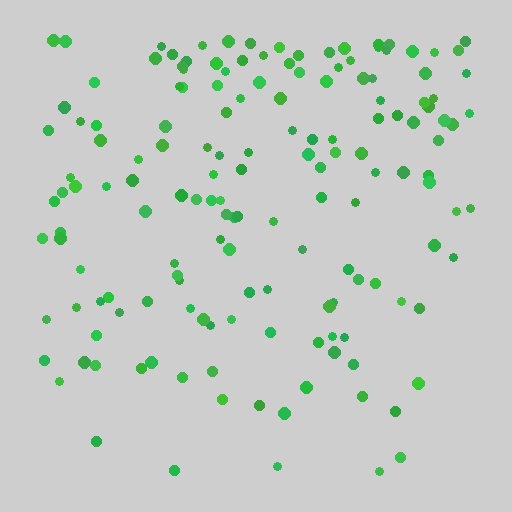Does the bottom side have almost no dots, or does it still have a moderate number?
Still a moderate number, just noticeably fewer than the top.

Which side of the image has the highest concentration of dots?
The top.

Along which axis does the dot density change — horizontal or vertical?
Vertical.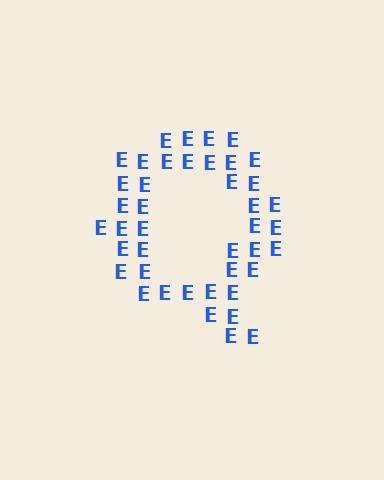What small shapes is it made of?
It is made of small letter E's.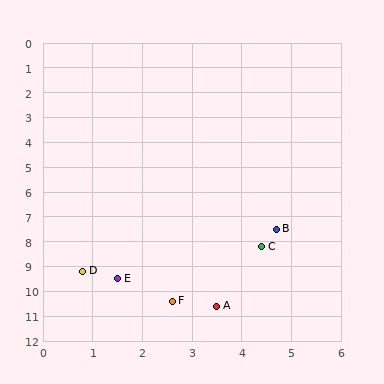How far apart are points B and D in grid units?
Points B and D are about 4.3 grid units apart.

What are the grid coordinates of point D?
Point D is at approximately (0.8, 9.2).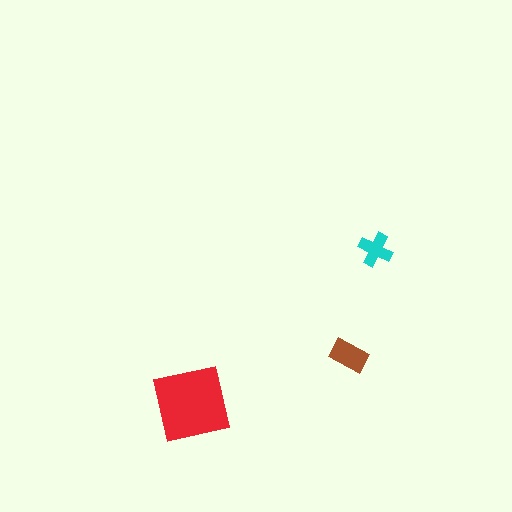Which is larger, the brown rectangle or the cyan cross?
The brown rectangle.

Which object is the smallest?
The cyan cross.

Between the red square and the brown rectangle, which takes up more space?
The red square.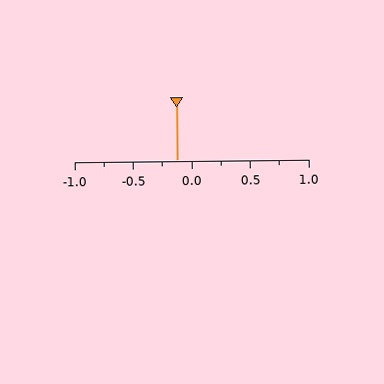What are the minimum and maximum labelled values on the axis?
The axis runs from -1.0 to 1.0.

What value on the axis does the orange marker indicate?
The marker indicates approximately -0.12.